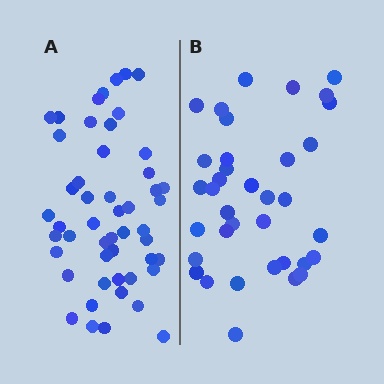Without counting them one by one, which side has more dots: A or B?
Region A (the left region) has more dots.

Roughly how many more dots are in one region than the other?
Region A has approximately 15 more dots than region B.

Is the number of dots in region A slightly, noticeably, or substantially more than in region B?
Region A has noticeably more, but not dramatically so. The ratio is roughly 1.4 to 1.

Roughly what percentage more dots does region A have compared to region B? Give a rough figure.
About 40% more.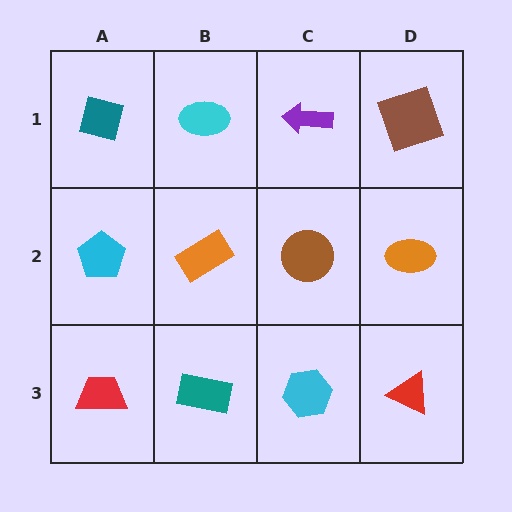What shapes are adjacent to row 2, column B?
A cyan ellipse (row 1, column B), a teal rectangle (row 3, column B), a cyan pentagon (row 2, column A), a brown circle (row 2, column C).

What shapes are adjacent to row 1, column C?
A brown circle (row 2, column C), a cyan ellipse (row 1, column B), a brown square (row 1, column D).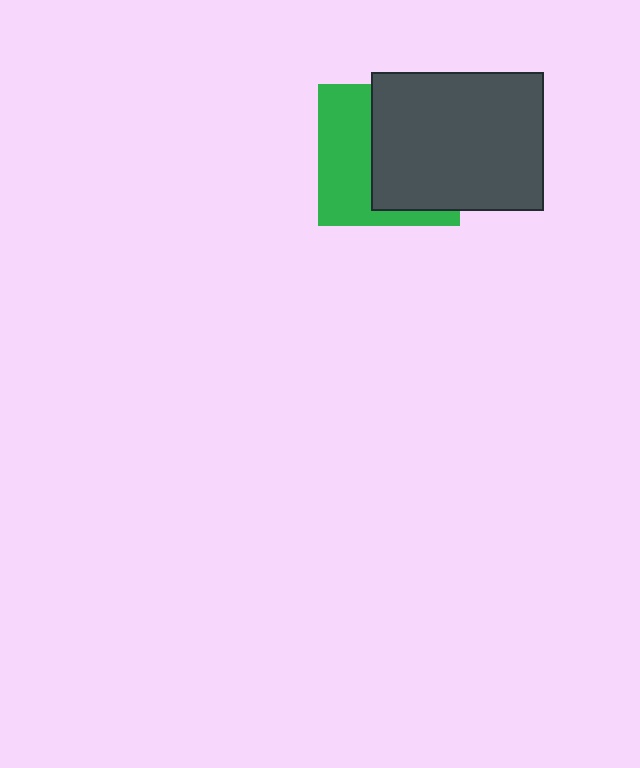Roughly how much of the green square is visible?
A small part of it is visible (roughly 44%).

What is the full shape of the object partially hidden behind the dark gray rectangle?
The partially hidden object is a green square.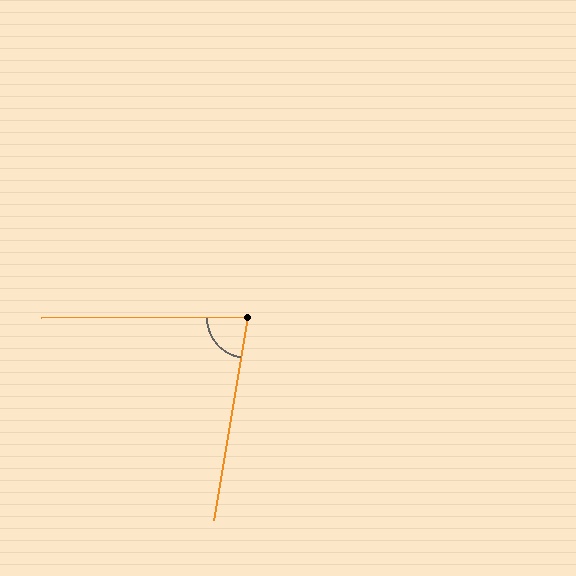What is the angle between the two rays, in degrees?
Approximately 80 degrees.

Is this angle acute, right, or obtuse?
It is acute.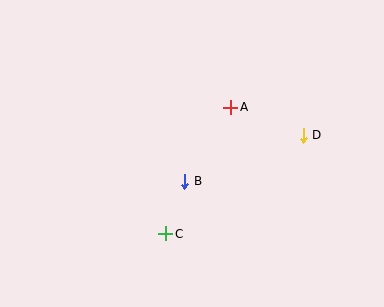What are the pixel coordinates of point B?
Point B is at (185, 181).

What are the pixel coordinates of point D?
Point D is at (303, 135).